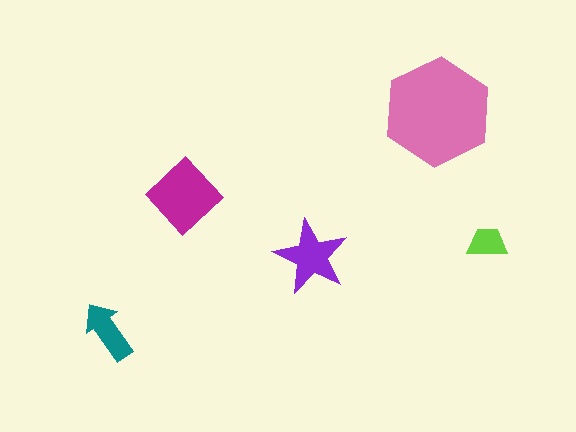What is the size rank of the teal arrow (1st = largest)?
4th.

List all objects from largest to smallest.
The pink hexagon, the magenta diamond, the purple star, the teal arrow, the lime trapezoid.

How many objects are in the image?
There are 5 objects in the image.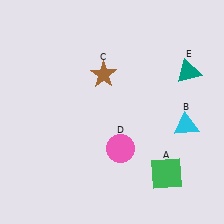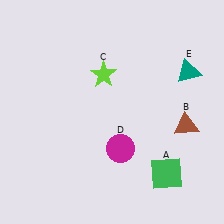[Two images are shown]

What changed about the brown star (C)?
In Image 1, C is brown. In Image 2, it changed to lime.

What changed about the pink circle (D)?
In Image 1, D is pink. In Image 2, it changed to magenta.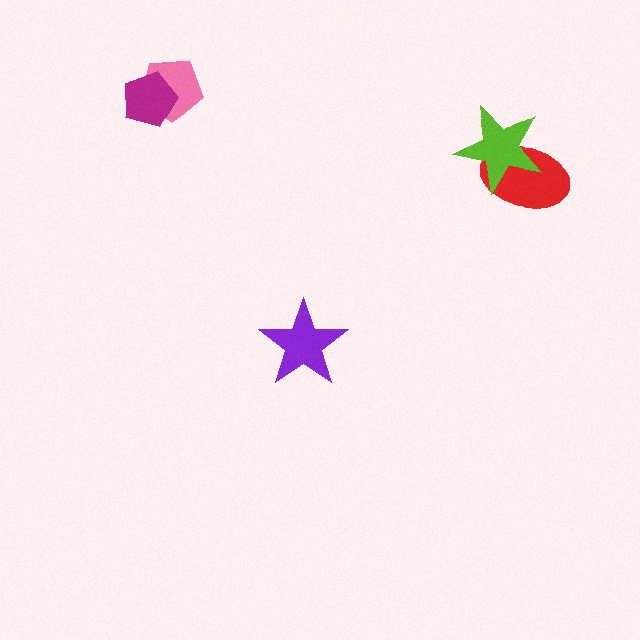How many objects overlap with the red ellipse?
1 object overlaps with the red ellipse.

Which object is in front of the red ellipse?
The lime star is in front of the red ellipse.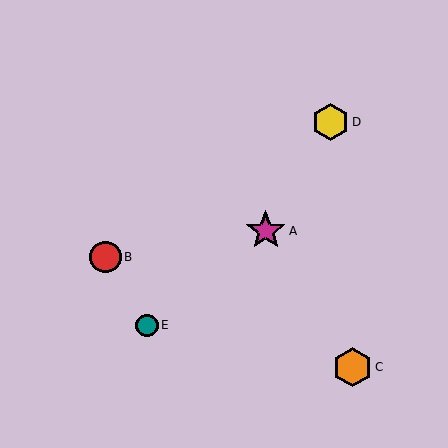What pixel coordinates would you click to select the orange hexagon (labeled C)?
Click at (353, 367) to select the orange hexagon C.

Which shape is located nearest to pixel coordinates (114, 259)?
The red circle (labeled B) at (106, 257) is nearest to that location.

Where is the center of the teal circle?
The center of the teal circle is at (147, 325).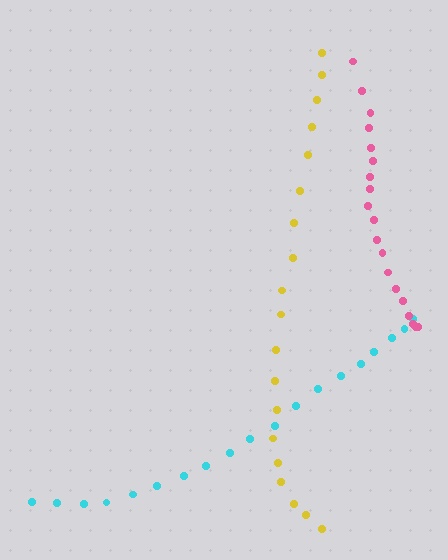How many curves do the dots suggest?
There are 3 distinct paths.